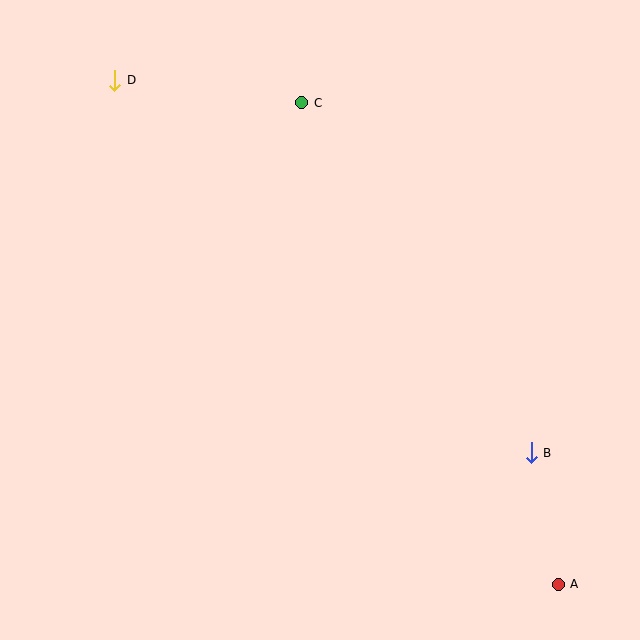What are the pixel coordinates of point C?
Point C is at (302, 103).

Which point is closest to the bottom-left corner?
Point A is closest to the bottom-left corner.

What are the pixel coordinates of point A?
Point A is at (558, 584).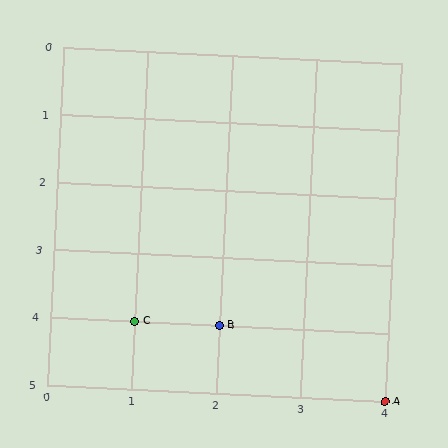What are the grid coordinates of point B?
Point B is at grid coordinates (2, 4).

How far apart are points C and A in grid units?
Points C and A are 3 columns and 1 row apart (about 3.2 grid units diagonally).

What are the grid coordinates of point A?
Point A is at grid coordinates (4, 5).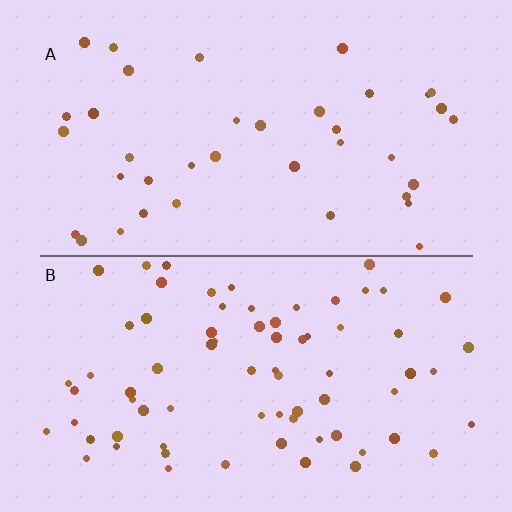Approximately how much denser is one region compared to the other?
Approximately 1.9× — region B over region A.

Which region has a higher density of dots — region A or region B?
B (the bottom).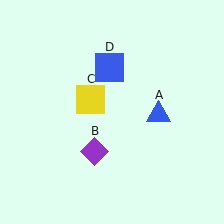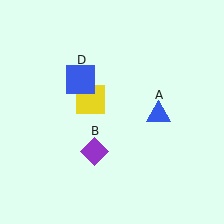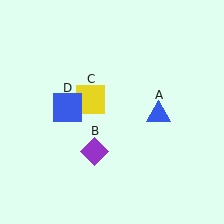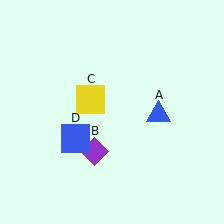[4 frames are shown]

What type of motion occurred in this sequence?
The blue square (object D) rotated counterclockwise around the center of the scene.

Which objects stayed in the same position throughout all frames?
Blue triangle (object A) and purple diamond (object B) and yellow square (object C) remained stationary.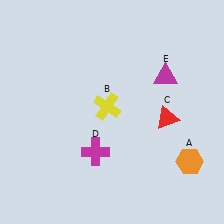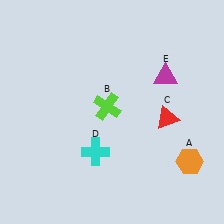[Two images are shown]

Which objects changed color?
B changed from yellow to lime. D changed from magenta to cyan.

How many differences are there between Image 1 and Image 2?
There are 2 differences between the two images.